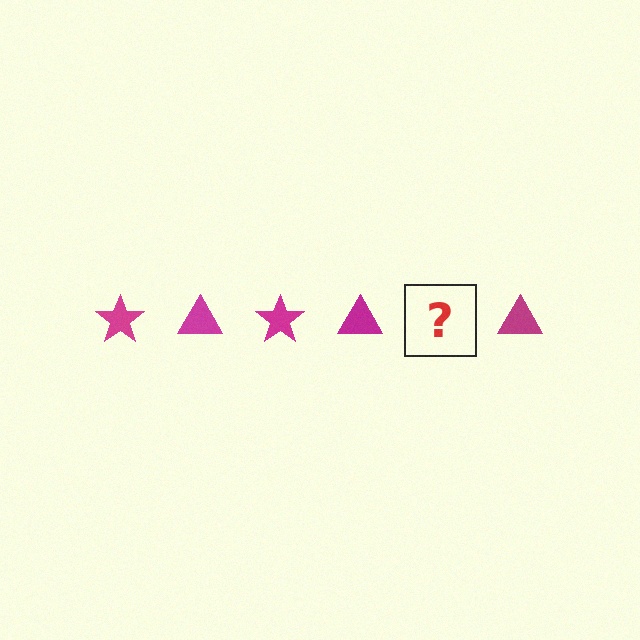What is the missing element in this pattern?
The missing element is a magenta star.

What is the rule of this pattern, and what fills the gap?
The rule is that the pattern cycles through star, triangle shapes in magenta. The gap should be filled with a magenta star.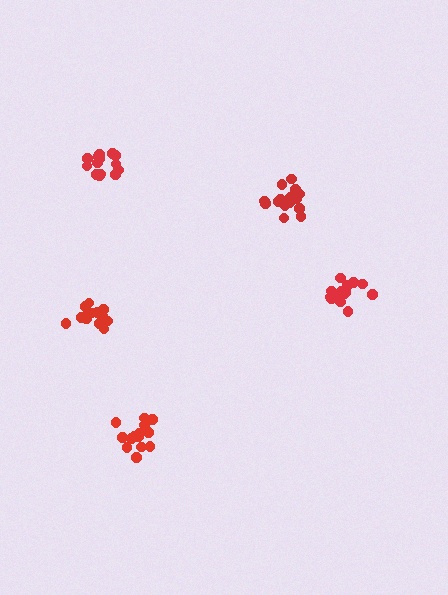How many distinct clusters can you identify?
There are 5 distinct clusters.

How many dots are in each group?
Group 1: 15 dots, Group 2: 14 dots, Group 3: 16 dots, Group 4: 15 dots, Group 5: 14 dots (74 total).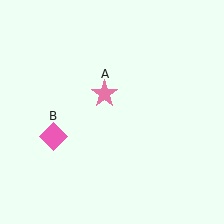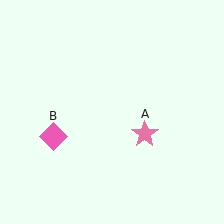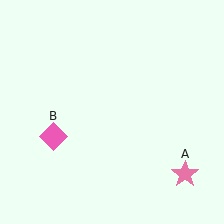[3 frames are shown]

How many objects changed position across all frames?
1 object changed position: pink star (object A).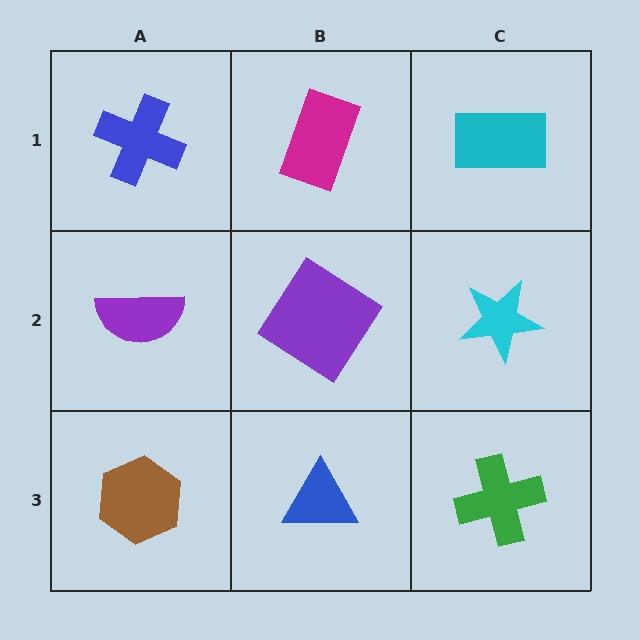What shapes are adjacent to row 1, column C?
A cyan star (row 2, column C), a magenta rectangle (row 1, column B).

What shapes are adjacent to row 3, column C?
A cyan star (row 2, column C), a blue triangle (row 3, column B).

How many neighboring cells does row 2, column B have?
4.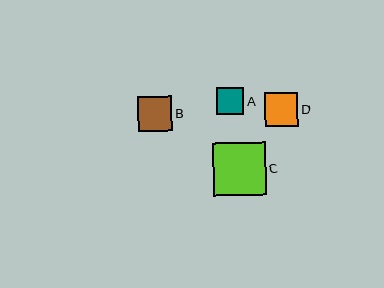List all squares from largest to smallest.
From largest to smallest: C, B, D, A.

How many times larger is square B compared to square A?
Square B is approximately 1.3 times the size of square A.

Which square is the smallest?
Square A is the smallest with a size of approximately 27 pixels.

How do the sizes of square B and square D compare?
Square B and square D are approximately the same size.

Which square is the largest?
Square C is the largest with a size of approximately 53 pixels.